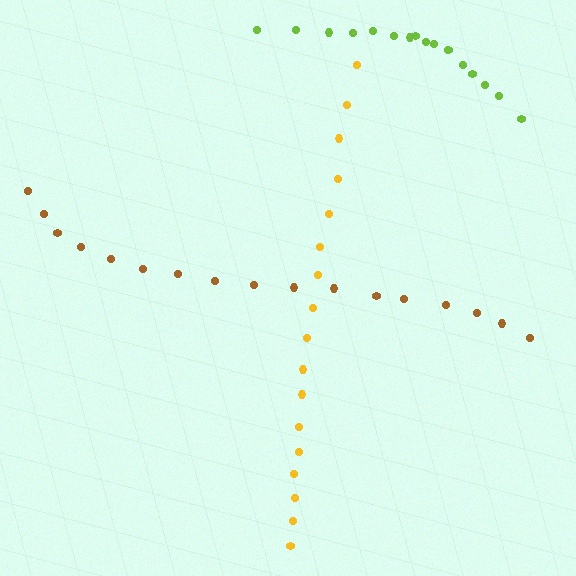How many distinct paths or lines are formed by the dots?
There are 3 distinct paths.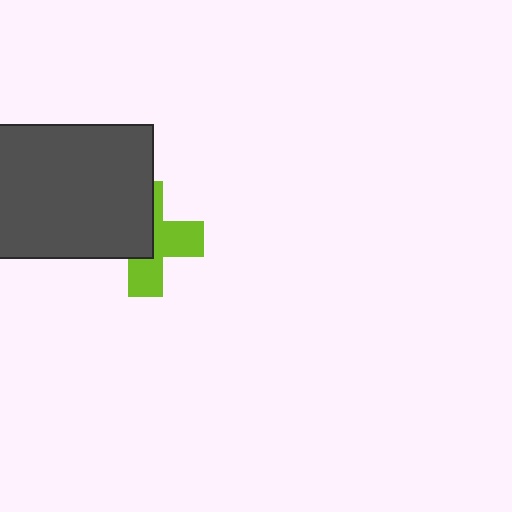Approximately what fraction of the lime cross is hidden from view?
Roughly 49% of the lime cross is hidden behind the dark gray rectangle.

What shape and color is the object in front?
The object in front is a dark gray rectangle.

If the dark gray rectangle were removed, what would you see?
You would see the complete lime cross.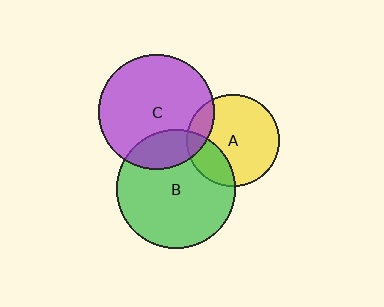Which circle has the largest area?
Circle B (green).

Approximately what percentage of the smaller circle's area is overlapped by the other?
Approximately 15%.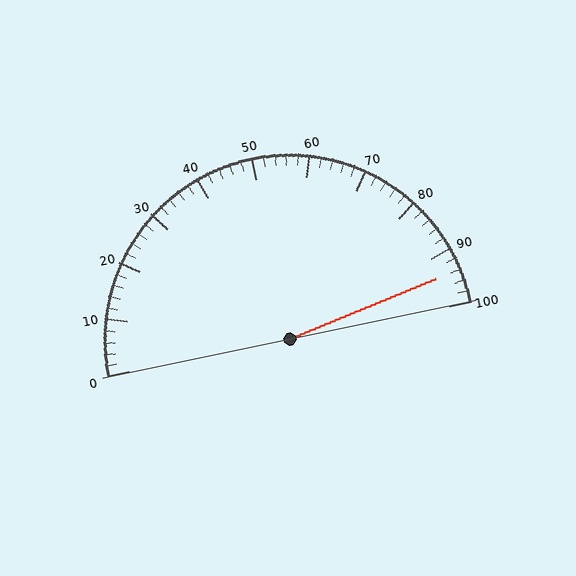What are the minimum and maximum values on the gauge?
The gauge ranges from 0 to 100.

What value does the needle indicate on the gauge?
The needle indicates approximately 94.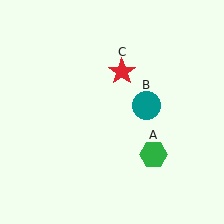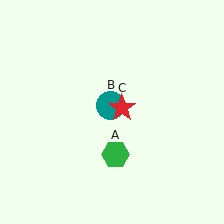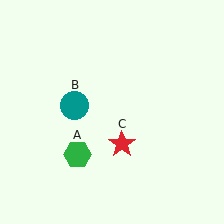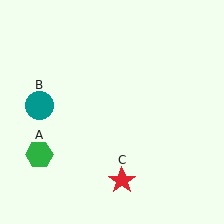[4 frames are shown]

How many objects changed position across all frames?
3 objects changed position: green hexagon (object A), teal circle (object B), red star (object C).